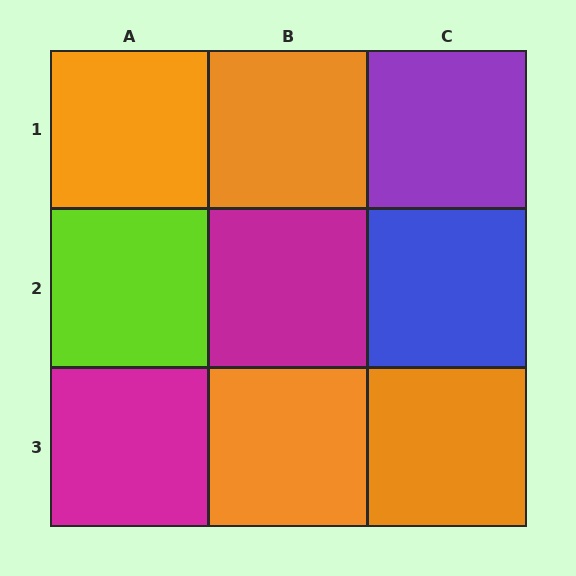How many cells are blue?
1 cell is blue.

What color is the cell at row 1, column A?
Orange.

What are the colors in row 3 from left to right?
Magenta, orange, orange.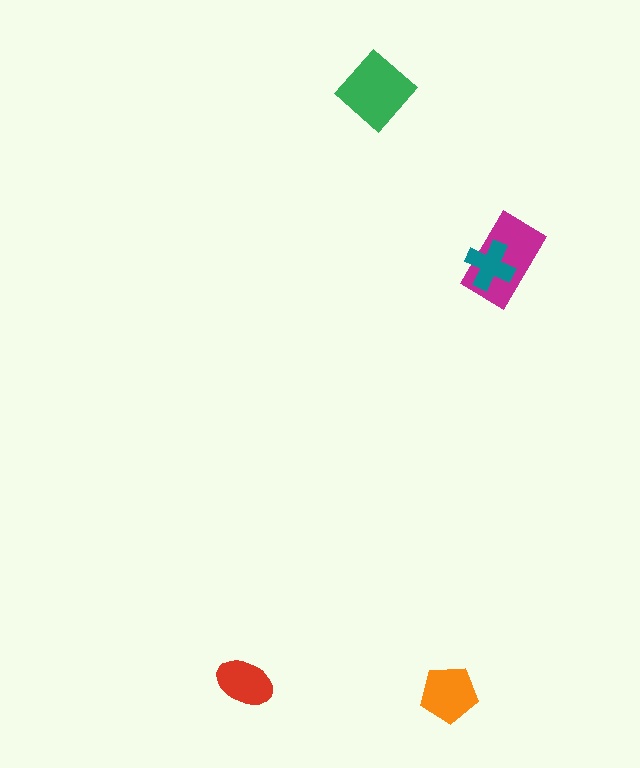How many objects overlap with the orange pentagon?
0 objects overlap with the orange pentagon.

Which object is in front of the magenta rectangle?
The teal cross is in front of the magenta rectangle.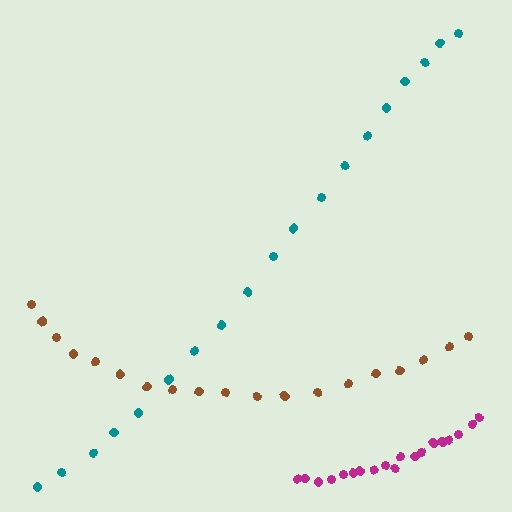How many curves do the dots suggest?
There are 3 distinct paths.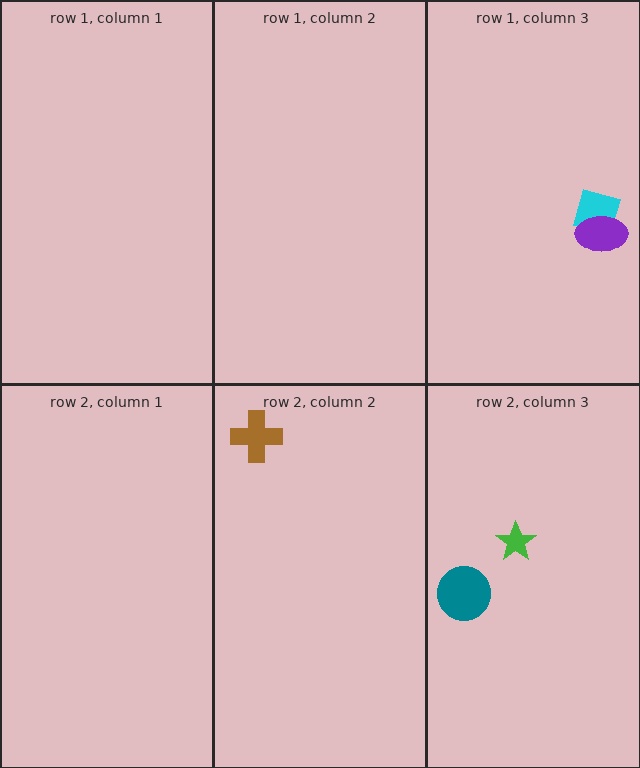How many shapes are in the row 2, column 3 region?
2.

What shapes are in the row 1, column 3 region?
The cyan diamond, the purple ellipse.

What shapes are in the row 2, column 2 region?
The brown cross.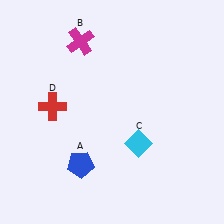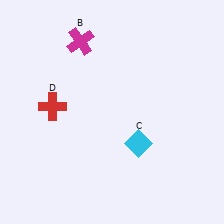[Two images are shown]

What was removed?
The blue pentagon (A) was removed in Image 2.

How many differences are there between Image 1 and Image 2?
There is 1 difference between the two images.